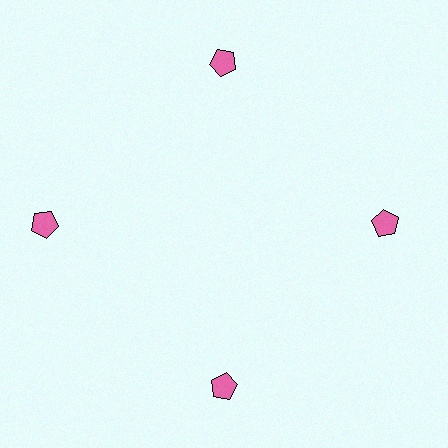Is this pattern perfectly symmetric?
No. The 4 pink pentagons are arranged in a ring, but one element near the 9 o'clock position is pushed outward from the center, breaking the 4-fold rotational symmetry.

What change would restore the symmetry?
The symmetry would be restored by moving it inward, back onto the ring so that all 4 pentagons sit at equal angles and equal distance from the center.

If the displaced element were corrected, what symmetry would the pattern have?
It would have 4-fold rotational symmetry — the pattern would map onto itself every 90 degrees.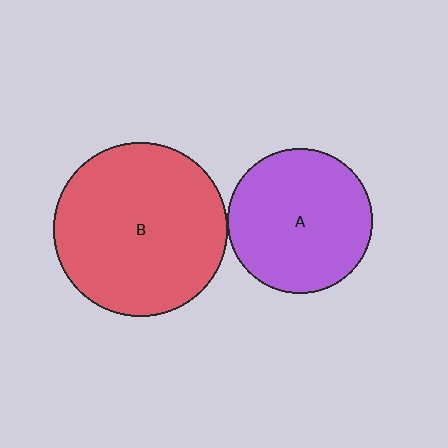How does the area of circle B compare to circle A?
Approximately 1.4 times.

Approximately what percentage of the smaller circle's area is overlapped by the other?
Approximately 5%.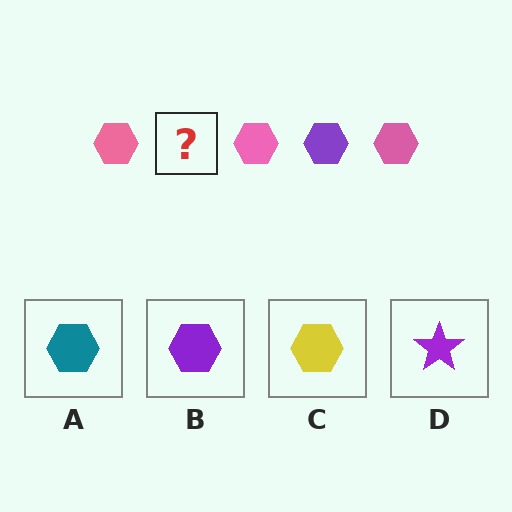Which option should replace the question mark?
Option B.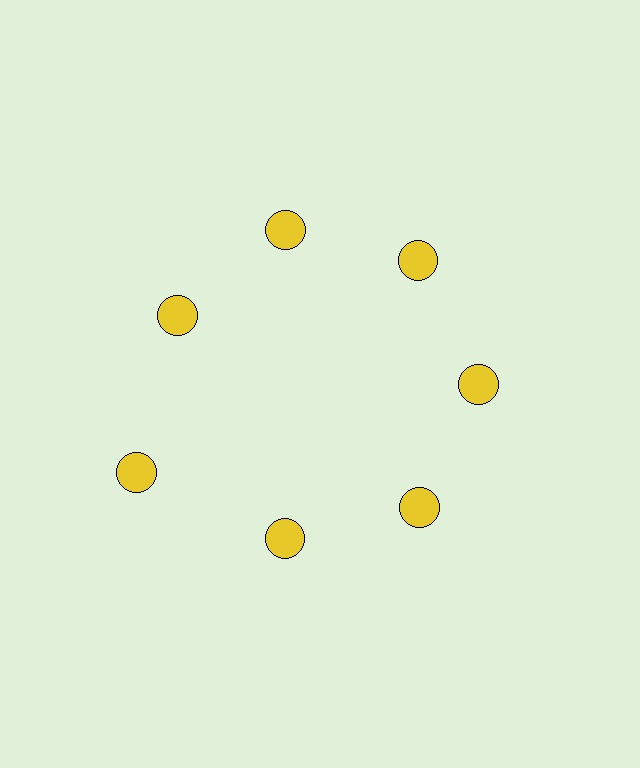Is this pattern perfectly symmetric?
No. The 7 yellow circles are arranged in a ring, but one element near the 8 o'clock position is pushed outward from the center, breaking the 7-fold rotational symmetry.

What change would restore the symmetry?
The symmetry would be restored by moving it inward, back onto the ring so that all 7 circles sit at equal angles and equal distance from the center.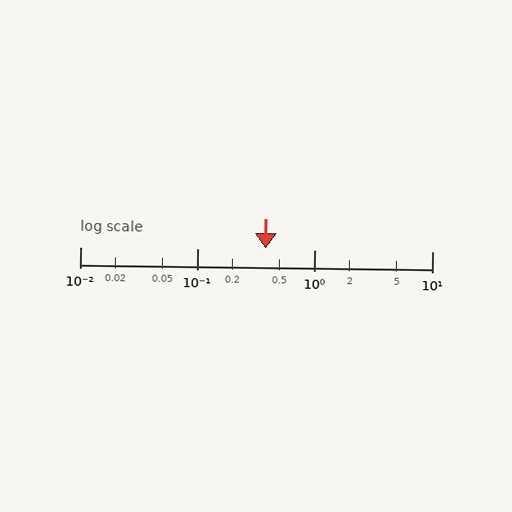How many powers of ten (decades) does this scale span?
The scale spans 3 decades, from 0.01 to 10.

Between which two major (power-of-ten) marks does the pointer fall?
The pointer is between 0.1 and 1.